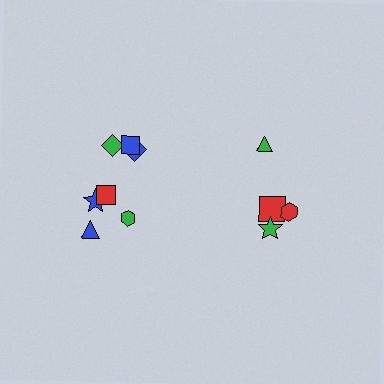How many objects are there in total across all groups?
There are 11 objects.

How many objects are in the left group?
There are 7 objects.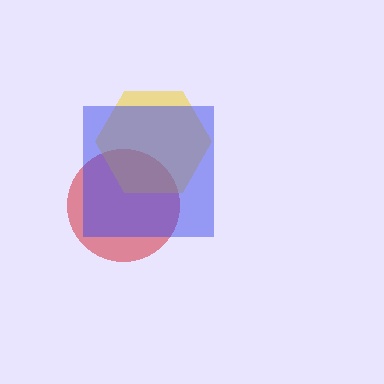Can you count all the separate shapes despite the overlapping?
Yes, there are 3 separate shapes.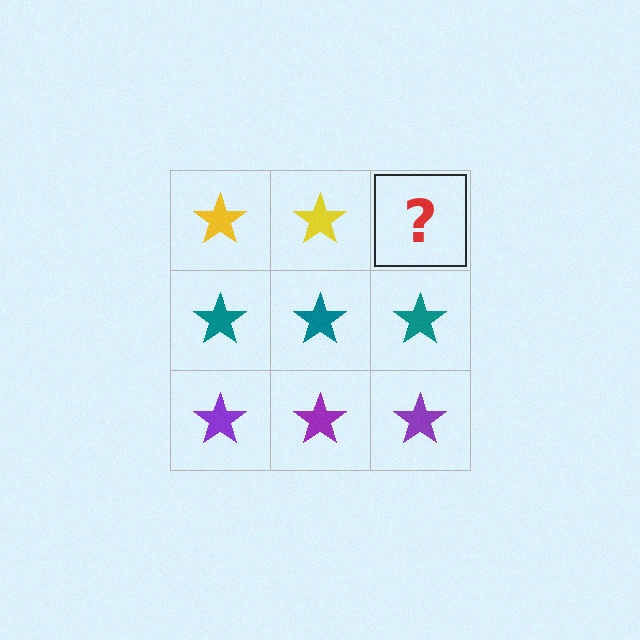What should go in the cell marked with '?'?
The missing cell should contain a yellow star.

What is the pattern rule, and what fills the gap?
The rule is that each row has a consistent color. The gap should be filled with a yellow star.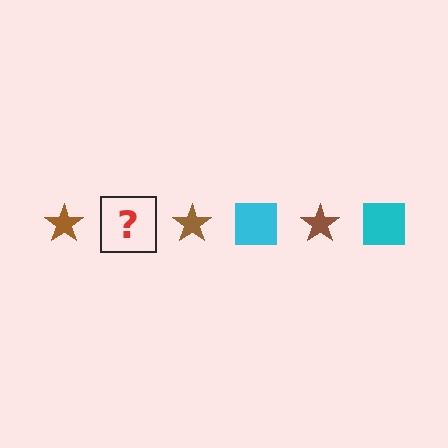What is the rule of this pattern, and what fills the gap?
The rule is that the pattern alternates between brown star and cyan square. The gap should be filled with a cyan square.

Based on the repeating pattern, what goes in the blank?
The blank should be a cyan square.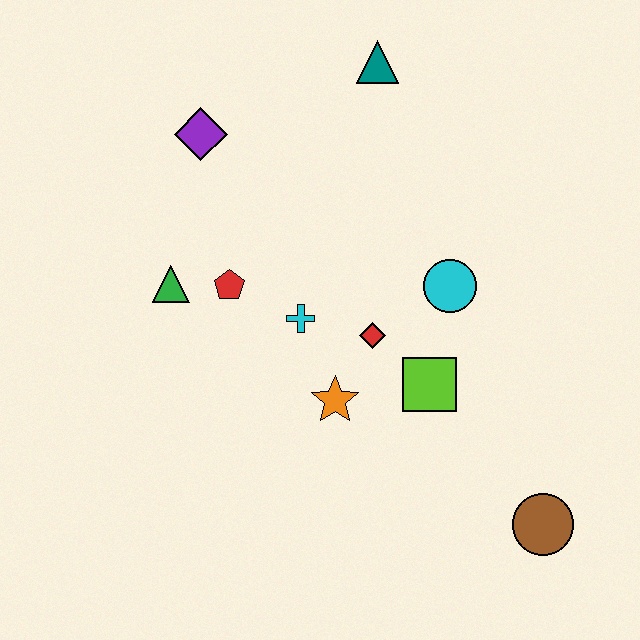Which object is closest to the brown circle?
The lime square is closest to the brown circle.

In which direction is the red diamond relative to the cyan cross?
The red diamond is to the right of the cyan cross.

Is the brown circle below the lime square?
Yes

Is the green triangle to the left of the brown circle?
Yes